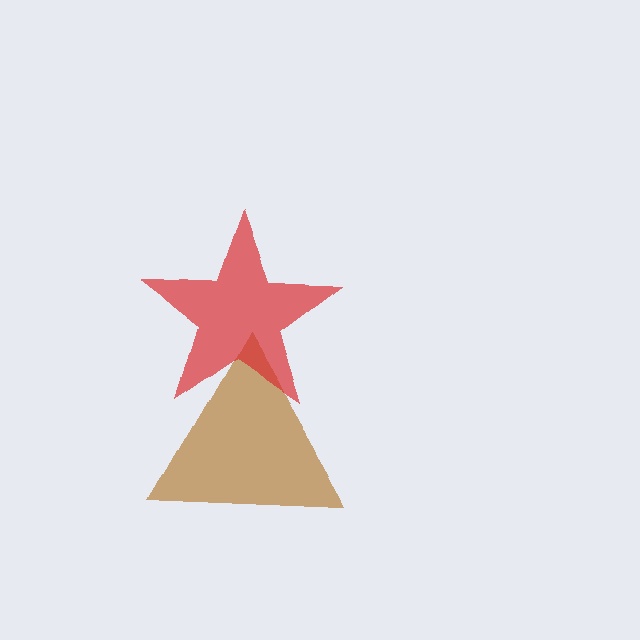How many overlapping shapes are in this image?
There are 2 overlapping shapes in the image.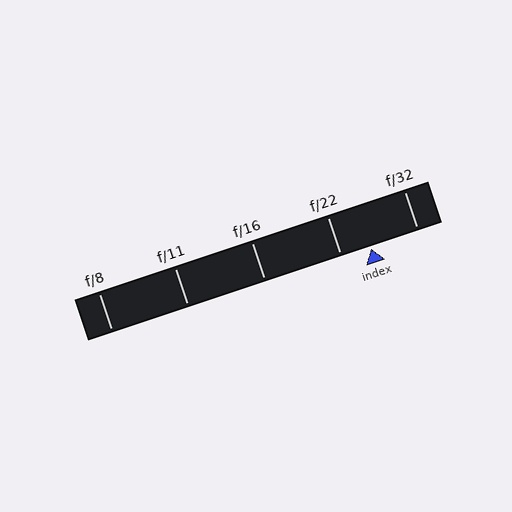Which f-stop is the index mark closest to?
The index mark is closest to f/22.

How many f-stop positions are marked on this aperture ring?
There are 5 f-stop positions marked.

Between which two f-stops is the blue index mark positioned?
The index mark is between f/22 and f/32.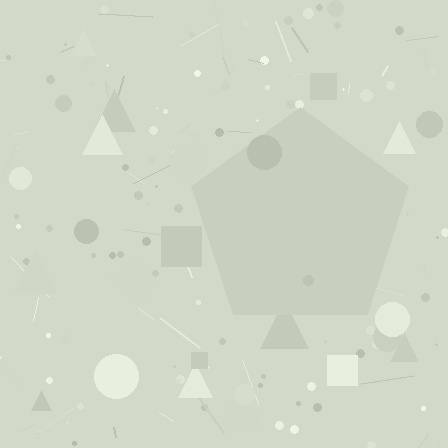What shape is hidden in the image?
A pentagon is hidden in the image.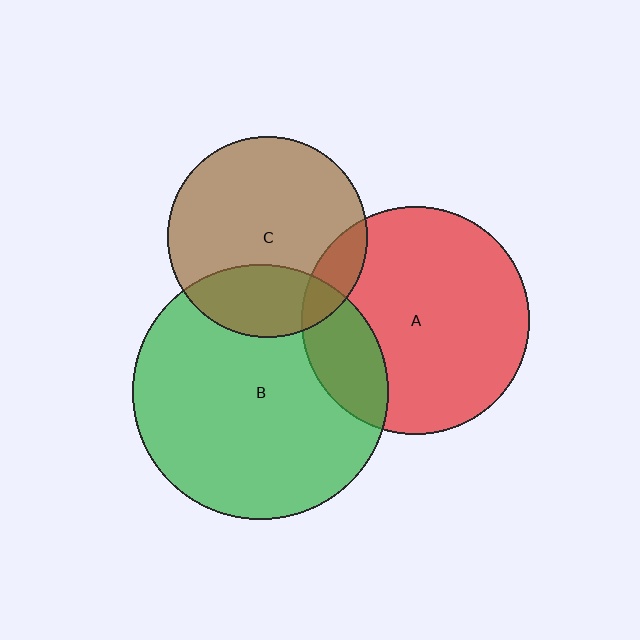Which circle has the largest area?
Circle B (green).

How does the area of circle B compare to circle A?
Approximately 1.3 times.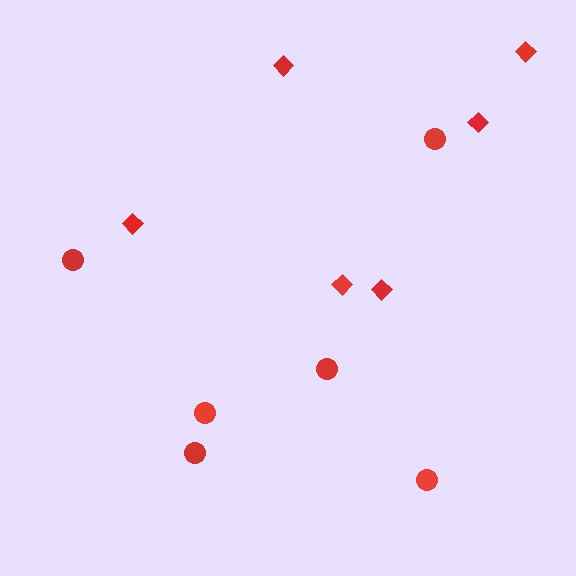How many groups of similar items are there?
There are 2 groups: one group of diamonds (6) and one group of circles (6).